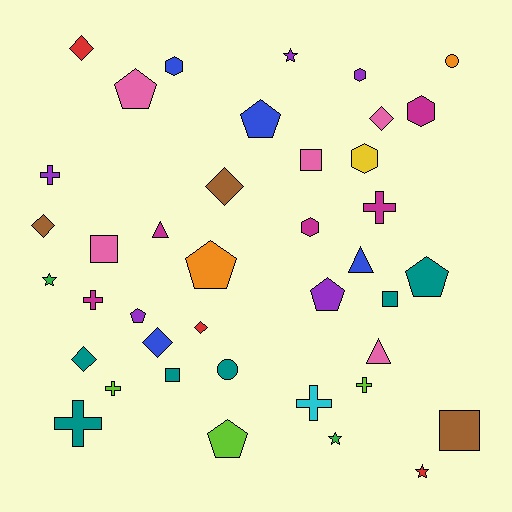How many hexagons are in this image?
There are 5 hexagons.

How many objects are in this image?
There are 40 objects.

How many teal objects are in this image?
There are 6 teal objects.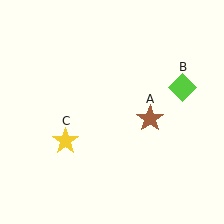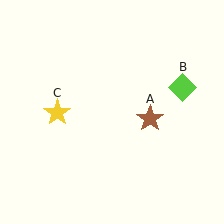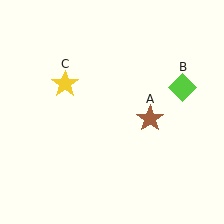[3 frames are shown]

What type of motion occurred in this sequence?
The yellow star (object C) rotated clockwise around the center of the scene.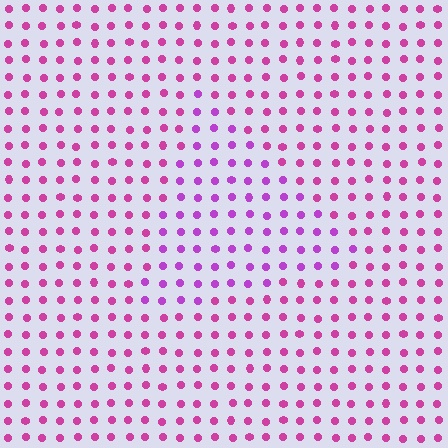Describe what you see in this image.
The image is filled with small magenta elements in a uniform arrangement. A triangle-shaped region is visible where the elements are tinted to a slightly different hue, forming a subtle color boundary.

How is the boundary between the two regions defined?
The boundary is defined purely by a slight shift in hue (about 27 degrees). Spacing, size, and orientation are identical on both sides.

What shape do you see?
I see a triangle.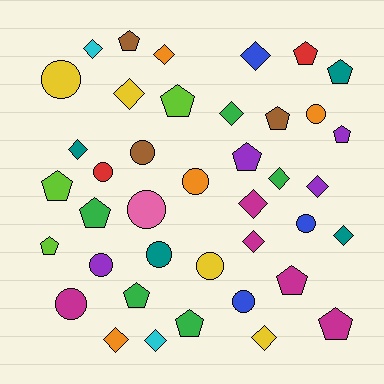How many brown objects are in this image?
There are 3 brown objects.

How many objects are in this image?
There are 40 objects.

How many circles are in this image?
There are 12 circles.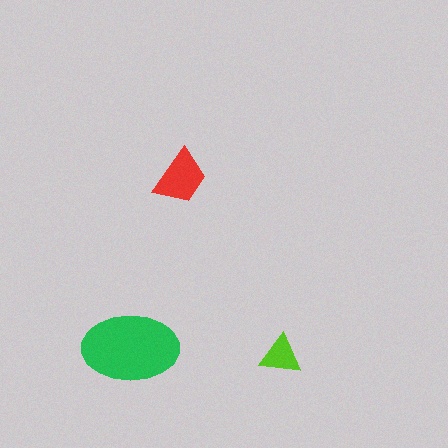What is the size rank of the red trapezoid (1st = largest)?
2nd.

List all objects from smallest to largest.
The lime triangle, the red trapezoid, the green ellipse.